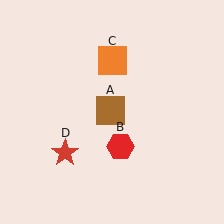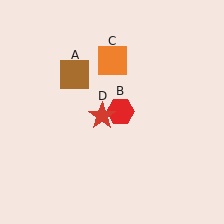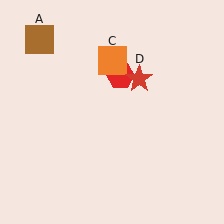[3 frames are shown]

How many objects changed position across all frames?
3 objects changed position: brown square (object A), red hexagon (object B), red star (object D).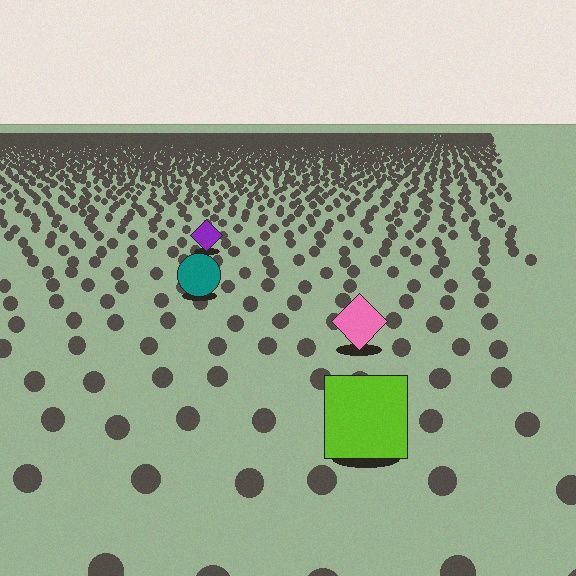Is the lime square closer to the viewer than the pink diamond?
Yes. The lime square is closer — you can tell from the texture gradient: the ground texture is coarser near it.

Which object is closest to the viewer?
The lime square is closest. The texture marks near it are larger and more spread out.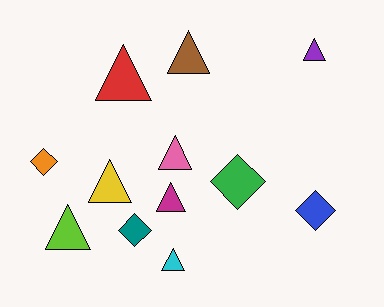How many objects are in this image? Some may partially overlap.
There are 12 objects.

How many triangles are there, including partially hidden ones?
There are 8 triangles.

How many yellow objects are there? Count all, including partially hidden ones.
There is 1 yellow object.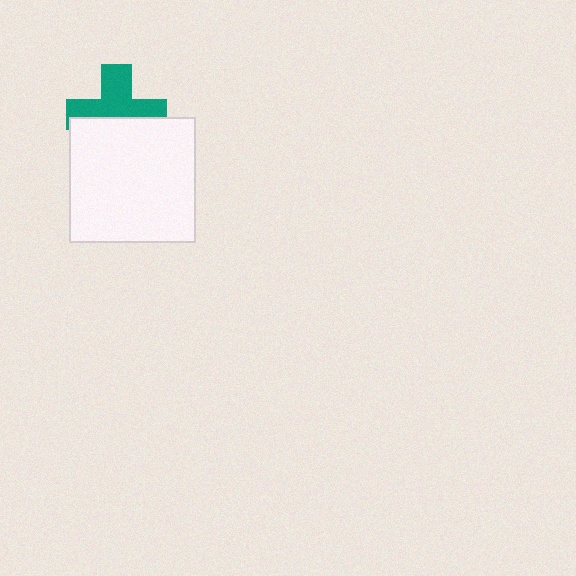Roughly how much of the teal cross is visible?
About half of it is visible (roughly 57%).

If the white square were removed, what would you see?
You would see the complete teal cross.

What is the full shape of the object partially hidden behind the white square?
The partially hidden object is a teal cross.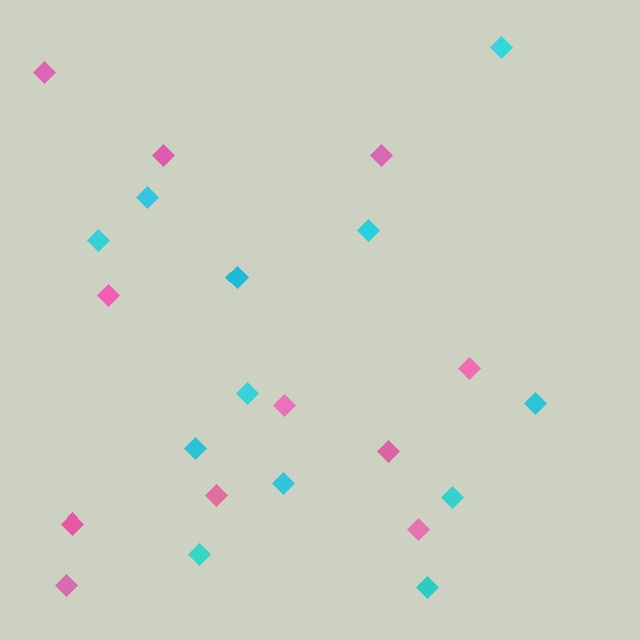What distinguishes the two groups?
There are 2 groups: one group of cyan diamonds (12) and one group of pink diamonds (11).